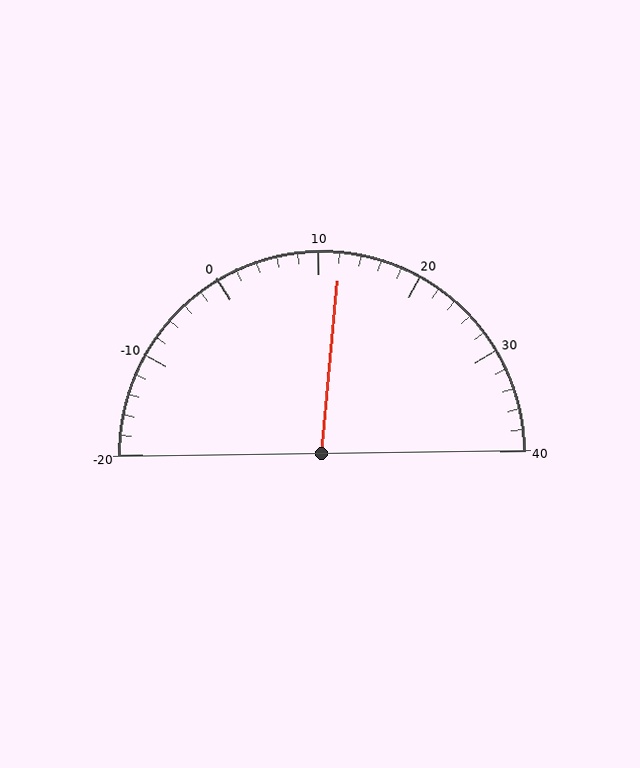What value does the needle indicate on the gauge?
The needle indicates approximately 12.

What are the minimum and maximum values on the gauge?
The gauge ranges from -20 to 40.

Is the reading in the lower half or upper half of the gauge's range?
The reading is in the upper half of the range (-20 to 40).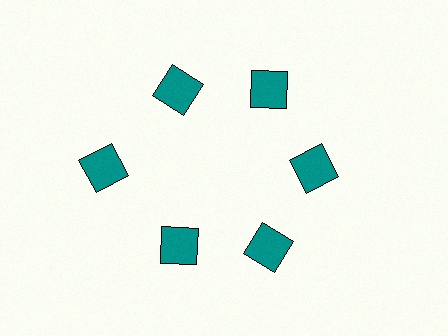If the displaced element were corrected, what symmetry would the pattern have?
It would have 6-fold rotational symmetry — the pattern would map onto itself every 60 degrees.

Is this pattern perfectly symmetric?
No. The 6 teal squares are arranged in a ring, but one element near the 9 o'clock position is pushed outward from the center, breaking the 6-fold rotational symmetry.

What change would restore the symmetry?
The symmetry would be restored by moving it inward, back onto the ring so that all 6 squares sit at equal angles and equal distance from the center.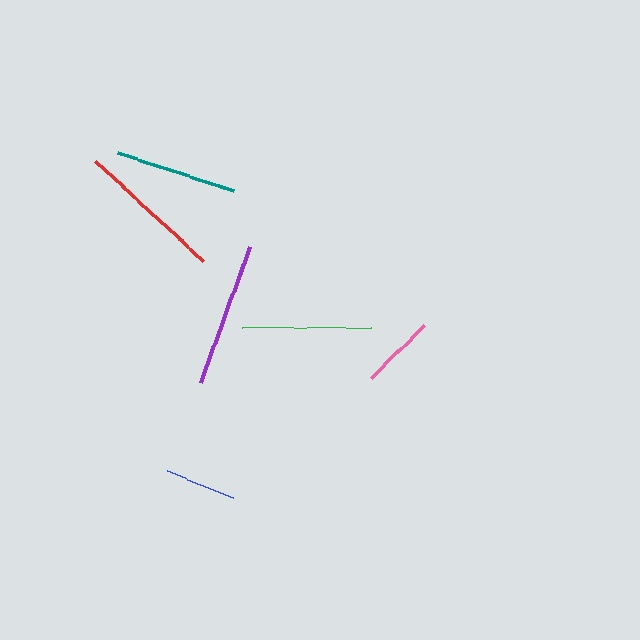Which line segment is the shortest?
The blue line is the shortest at approximately 71 pixels.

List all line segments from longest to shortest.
From longest to shortest: red, purple, green, teal, pink, blue.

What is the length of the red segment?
The red segment is approximately 148 pixels long.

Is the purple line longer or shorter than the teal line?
The purple line is longer than the teal line.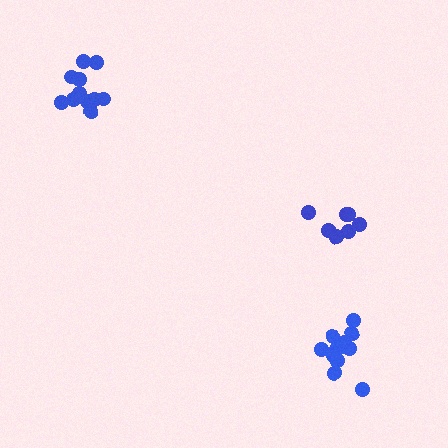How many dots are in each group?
Group 1: 7 dots, Group 2: 12 dots, Group 3: 12 dots (31 total).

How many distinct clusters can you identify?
There are 3 distinct clusters.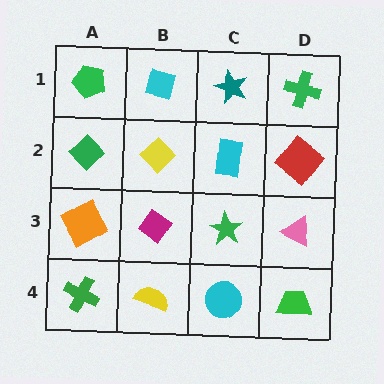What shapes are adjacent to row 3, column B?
A yellow diamond (row 2, column B), a yellow semicircle (row 4, column B), an orange square (row 3, column A), a green star (row 3, column C).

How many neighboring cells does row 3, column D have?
3.